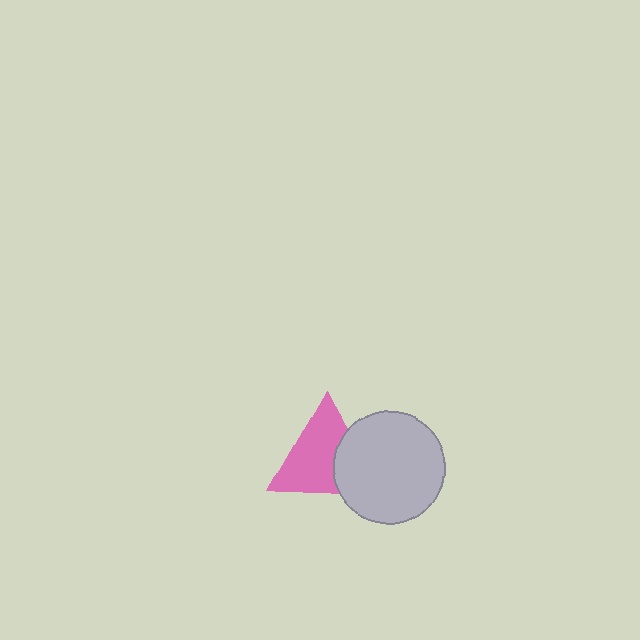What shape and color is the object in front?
The object in front is a light gray circle.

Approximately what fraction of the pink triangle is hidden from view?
Roughly 32% of the pink triangle is hidden behind the light gray circle.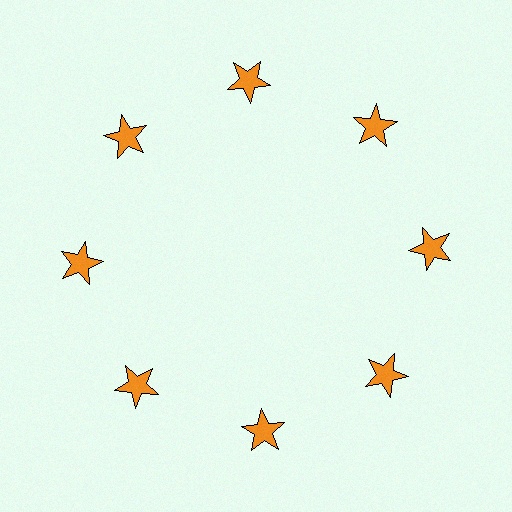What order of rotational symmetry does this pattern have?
This pattern has 8-fold rotational symmetry.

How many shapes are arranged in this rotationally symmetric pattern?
There are 8 shapes, arranged in 8 groups of 1.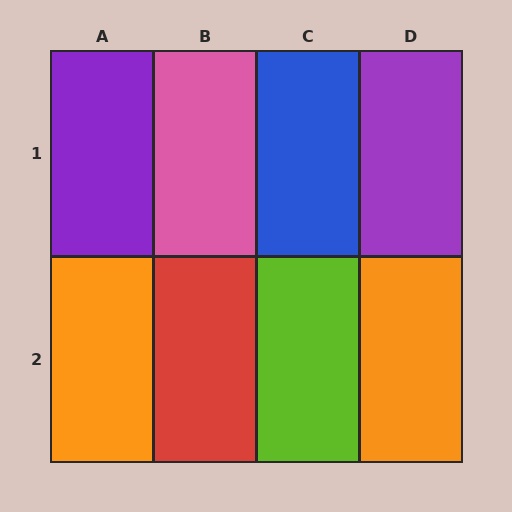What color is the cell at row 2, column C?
Lime.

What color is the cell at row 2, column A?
Orange.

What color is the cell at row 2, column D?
Orange.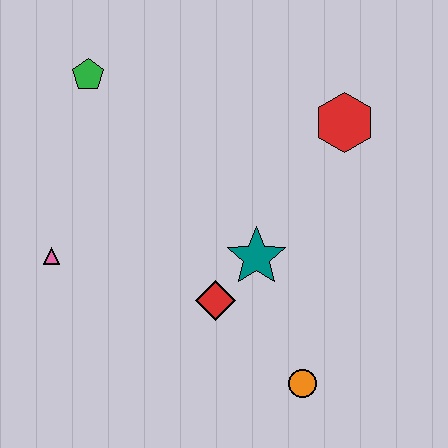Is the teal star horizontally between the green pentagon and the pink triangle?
No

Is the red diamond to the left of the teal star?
Yes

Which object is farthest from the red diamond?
The green pentagon is farthest from the red diamond.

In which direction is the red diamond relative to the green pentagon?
The red diamond is below the green pentagon.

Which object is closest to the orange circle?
The red diamond is closest to the orange circle.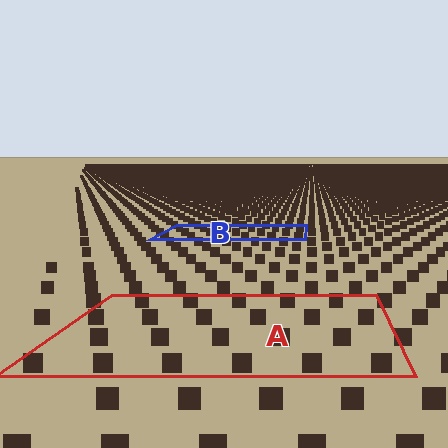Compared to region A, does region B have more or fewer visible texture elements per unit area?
Region B has more texture elements per unit area — they are packed more densely because it is farther away.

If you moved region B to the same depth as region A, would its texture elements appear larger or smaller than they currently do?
They would appear larger. At a closer depth, the same texture elements are projected at a bigger on-screen size.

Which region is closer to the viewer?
Region A is closer. The texture elements there are larger and more spread out.